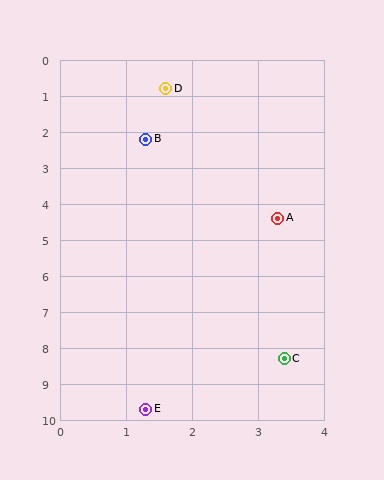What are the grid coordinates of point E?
Point E is at approximately (1.3, 9.7).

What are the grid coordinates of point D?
Point D is at approximately (1.6, 0.8).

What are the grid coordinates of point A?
Point A is at approximately (3.3, 4.4).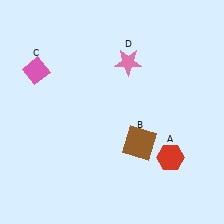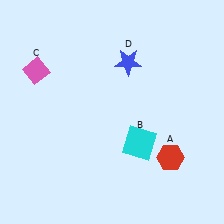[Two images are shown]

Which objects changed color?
B changed from brown to cyan. D changed from pink to blue.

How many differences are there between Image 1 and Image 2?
There are 2 differences between the two images.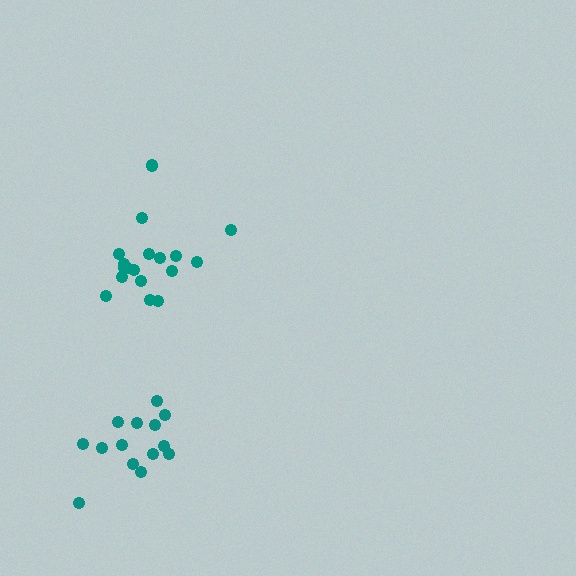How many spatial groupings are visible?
There are 2 spatial groupings.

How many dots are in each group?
Group 1: 18 dots, Group 2: 14 dots (32 total).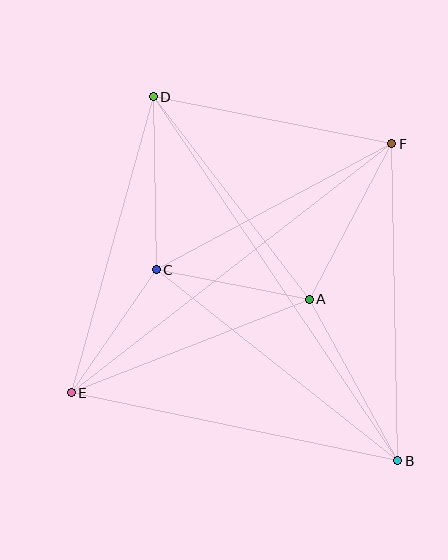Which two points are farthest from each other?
Points B and D are farthest from each other.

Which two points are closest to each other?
Points C and E are closest to each other.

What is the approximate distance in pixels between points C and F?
The distance between C and F is approximately 267 pixels.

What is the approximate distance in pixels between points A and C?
The distance between A and C is approximately 156 pixels.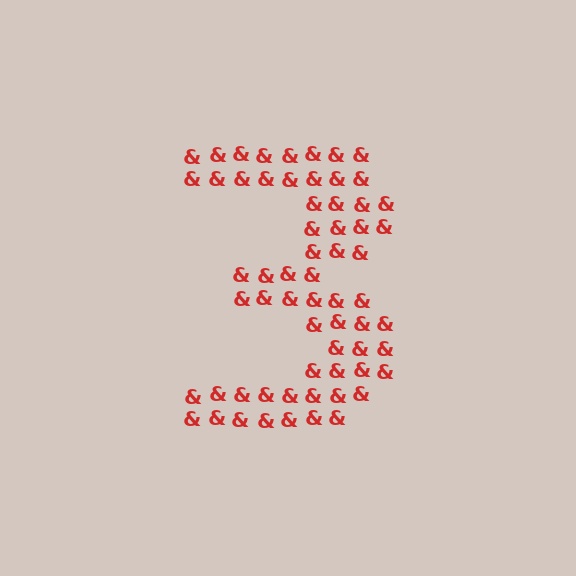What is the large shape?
The large shape is the digit 3.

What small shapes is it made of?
It is made of small ampersands.